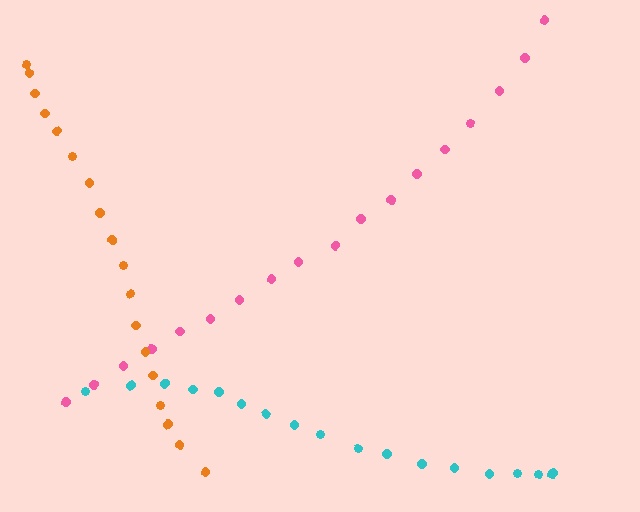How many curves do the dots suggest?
There are 3 distinct paths.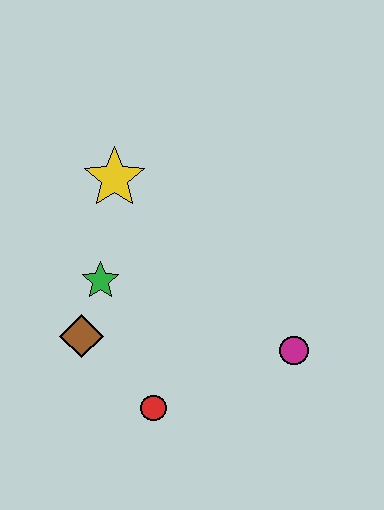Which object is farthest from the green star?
The magenta circle is farthest from the green star.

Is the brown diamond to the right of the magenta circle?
No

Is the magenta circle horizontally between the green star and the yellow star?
No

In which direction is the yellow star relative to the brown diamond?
The yellow star is above the brown diamond.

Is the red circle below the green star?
Yes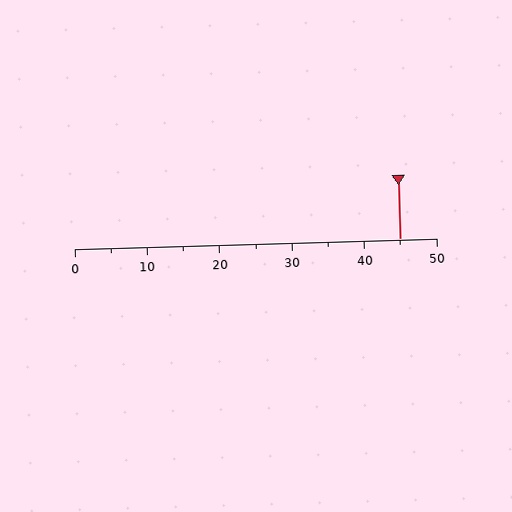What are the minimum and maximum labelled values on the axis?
The axis runs from 0 to 50.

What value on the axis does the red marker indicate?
The marker indicates approximately 45.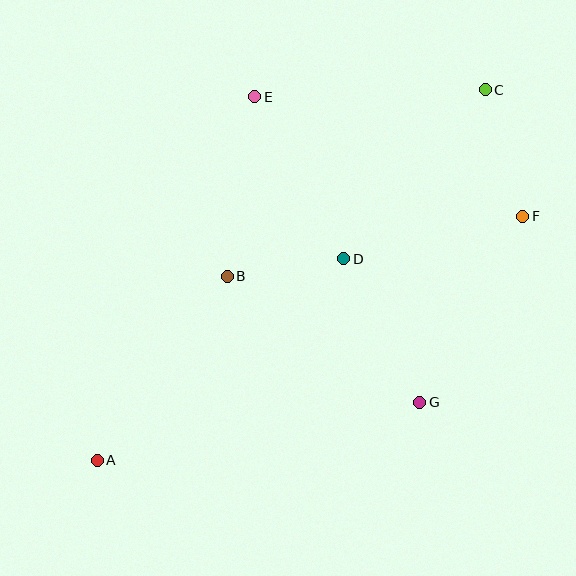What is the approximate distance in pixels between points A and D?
The distance between A and D is approximately 319 pixels.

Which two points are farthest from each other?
Points A and C are farthest from each other.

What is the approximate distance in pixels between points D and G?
The distance between D and G is approximately 163 pixels.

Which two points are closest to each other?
Points B and D are closest to each other.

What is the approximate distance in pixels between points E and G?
The distance between E and G is approximately 347 pixels.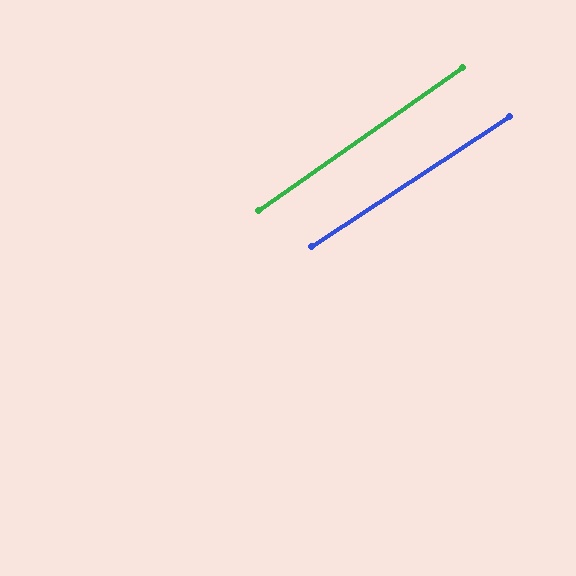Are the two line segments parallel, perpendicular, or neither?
Parallel — their directions differ by only 1.6°.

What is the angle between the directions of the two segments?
Approximately 2 degrees.